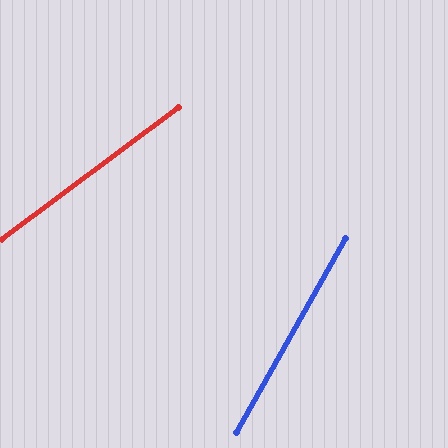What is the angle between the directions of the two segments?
Approximately 24 degrees.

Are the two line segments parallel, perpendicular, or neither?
Neither parallel nor perpendicular — they differ by about 24°.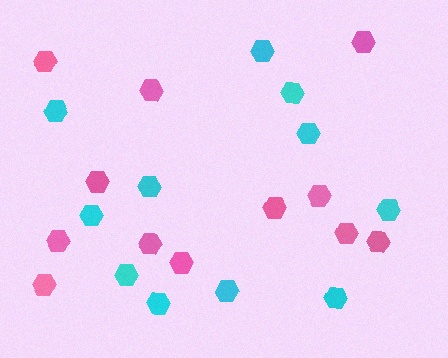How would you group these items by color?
There are 2 groups: one group of cyan hexagons (11) and one group of pink hexagons (12).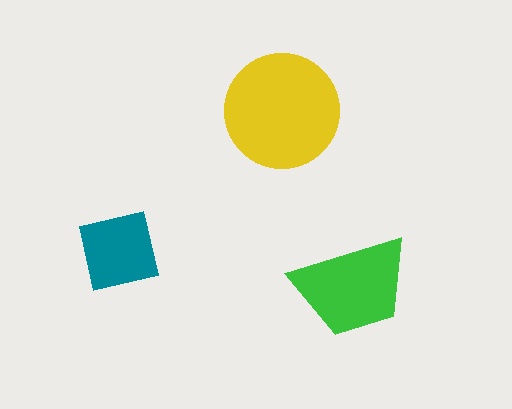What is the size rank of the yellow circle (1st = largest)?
1st.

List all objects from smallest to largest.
The teal square, the green trapezoid, the yellow circle.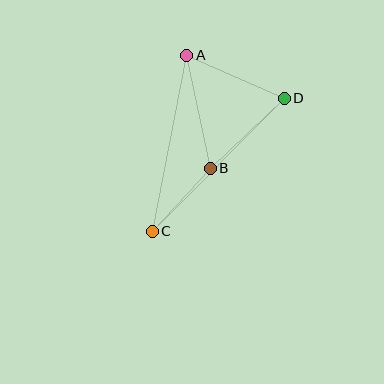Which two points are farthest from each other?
Points C and D are farthest from each other.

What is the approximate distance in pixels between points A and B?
The distance between A and B is approximately 115 pixels.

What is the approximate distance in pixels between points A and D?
The distance between A and D is approximately 107 pixels.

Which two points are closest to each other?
Points B and C are closest to each other.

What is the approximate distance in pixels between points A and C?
The distance between A and C is approximately 179 pixels.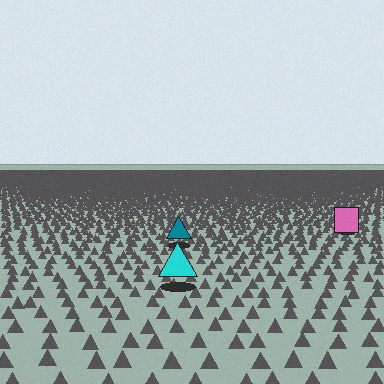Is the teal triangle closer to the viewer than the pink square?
Yes. The teal triangle is closer — you can tell from the texture gradient: the ground texture is coarser near it.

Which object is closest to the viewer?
The cyan triangle is closest. The texture marks near it are larger and more spread out.